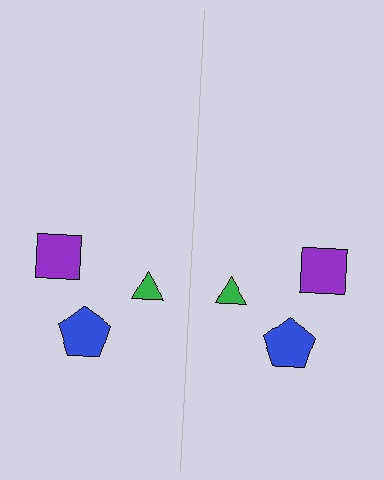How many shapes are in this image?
There are 6 shapes in this image.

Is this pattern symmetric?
Yes, this pattern has bilateral (reflection) symmetry.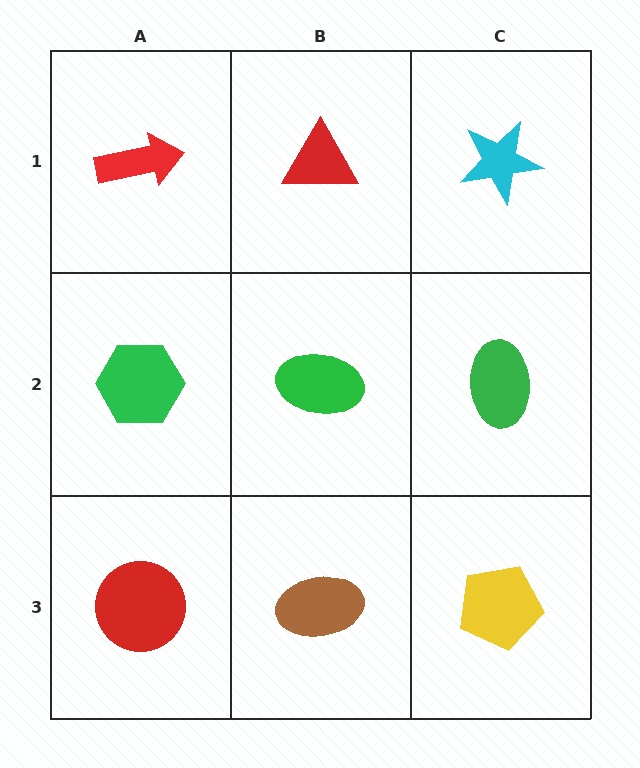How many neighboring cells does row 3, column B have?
3.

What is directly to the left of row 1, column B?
A red arrow.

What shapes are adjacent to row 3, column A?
A green hexagon (row 2, column A), a brown ellipse (row 3, column B).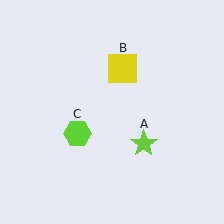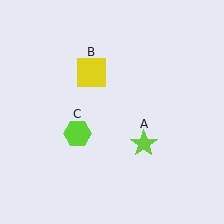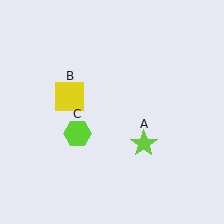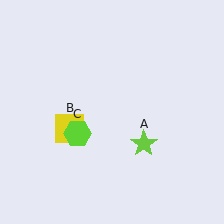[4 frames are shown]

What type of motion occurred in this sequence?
The yellow square (object B) rotated counterclockwise around the center of the scene.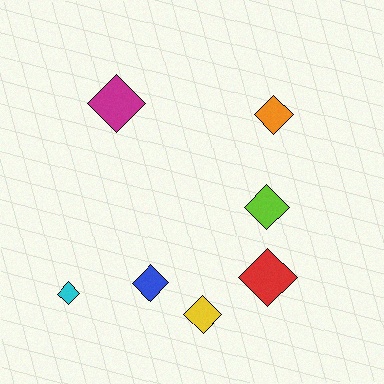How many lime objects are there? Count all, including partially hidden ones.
There is 1 lime object.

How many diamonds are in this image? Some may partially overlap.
There are 7 diamonds.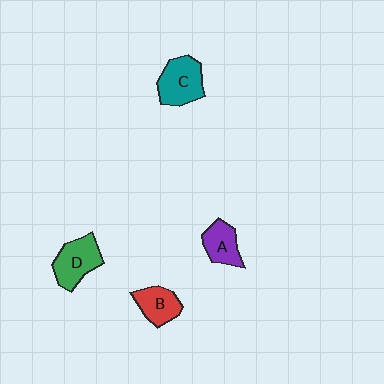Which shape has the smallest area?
Shape A (purple).